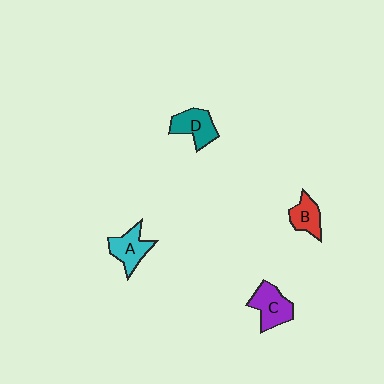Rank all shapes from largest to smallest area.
From largest to smallest: C (purple), D (teal), A (cyan), B (red).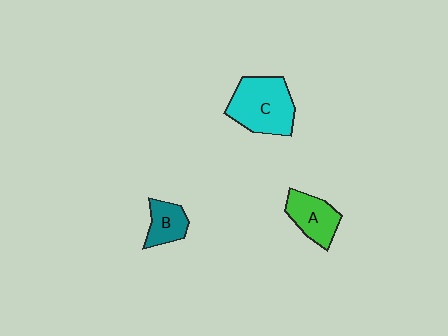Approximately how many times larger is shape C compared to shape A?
Approximately 1.6 times.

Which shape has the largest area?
Shape C (cyan).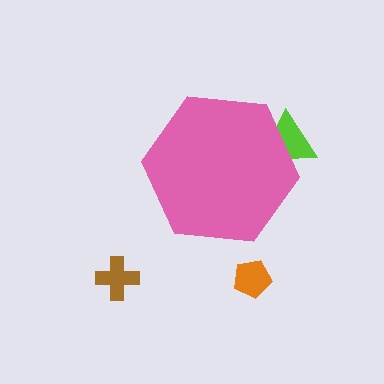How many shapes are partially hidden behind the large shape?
1 shape is partially hidden.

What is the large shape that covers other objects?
A pink hexagon.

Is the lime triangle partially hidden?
Yes, the lime triangle is partially hidden behind the pink hexagon.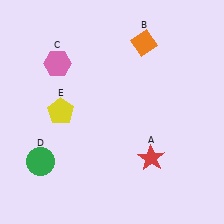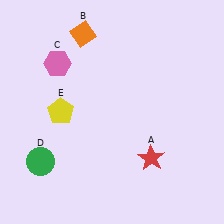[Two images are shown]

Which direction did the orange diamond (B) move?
The orange diamond (B) moved left.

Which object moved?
The orange diamond (B) moved left.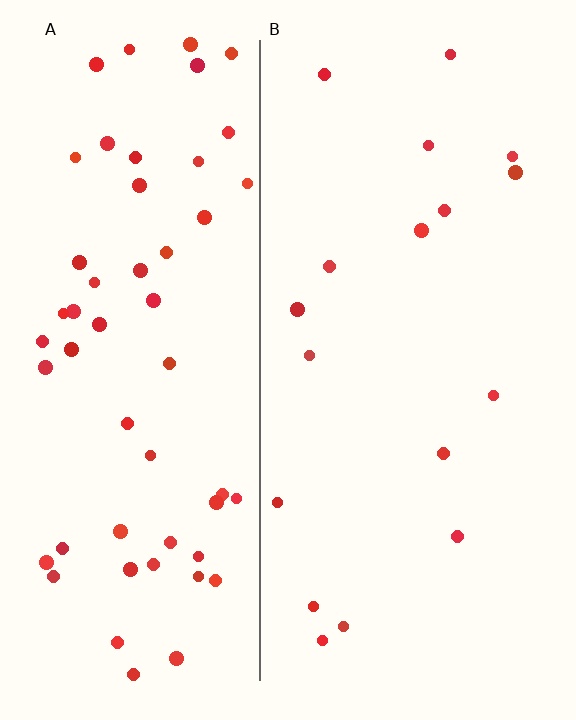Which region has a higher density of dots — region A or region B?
A (the left).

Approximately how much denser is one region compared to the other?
Approximately 3.2× — region A over region B.